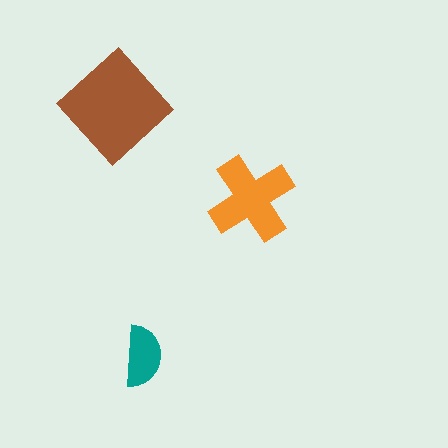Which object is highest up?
The brown diamond is topmost.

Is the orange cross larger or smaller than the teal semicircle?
Larger.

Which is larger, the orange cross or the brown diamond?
The brown diamond.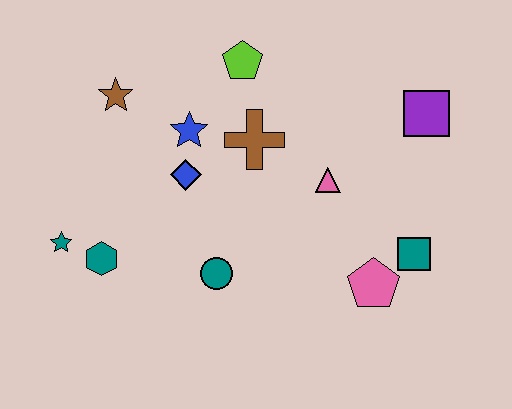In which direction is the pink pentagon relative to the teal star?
The pink pentagon is to the right of the teal star.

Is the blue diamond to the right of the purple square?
No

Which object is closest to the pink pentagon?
The teal square is closest to the pink pentagon.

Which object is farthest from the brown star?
The teal square is farthest from the brown star.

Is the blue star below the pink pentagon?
No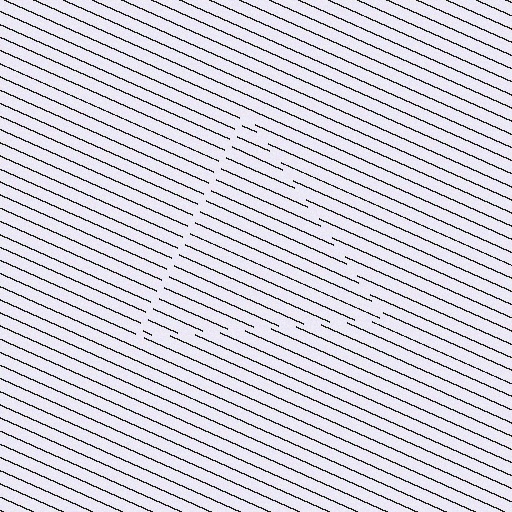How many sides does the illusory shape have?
3 sides — the line-ends trace a triangle.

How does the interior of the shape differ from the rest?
The interior of the shape contains the same grating, shifted by half a period — the contour is defined by the phase discontinuity where line-ends from the inner and outer gratings abut.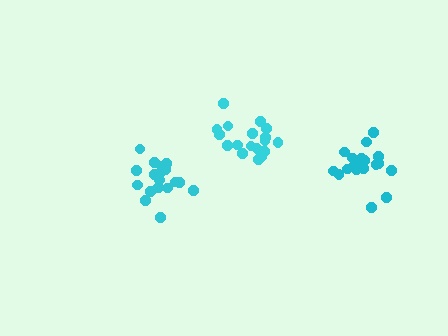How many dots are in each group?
Group 1: 18 dots, Group 2: 18 dots, Group 3: 19 dots (55 total).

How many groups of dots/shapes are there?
There are 3 groups.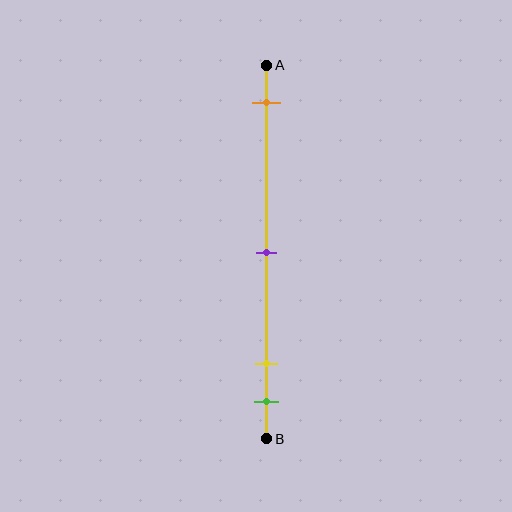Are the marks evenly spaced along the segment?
No, the marks are not evenly spaced.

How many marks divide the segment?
There are 4 marks dividing the segment.